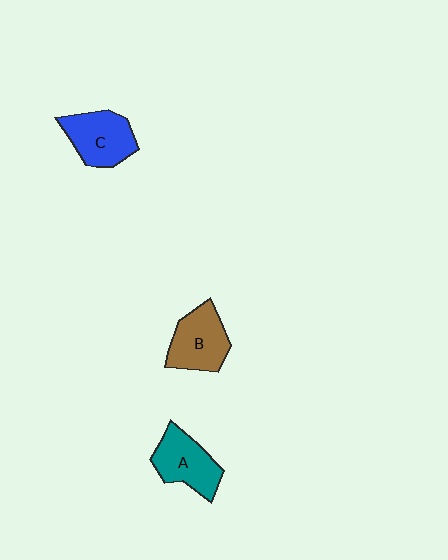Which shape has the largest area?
Shape C (blue).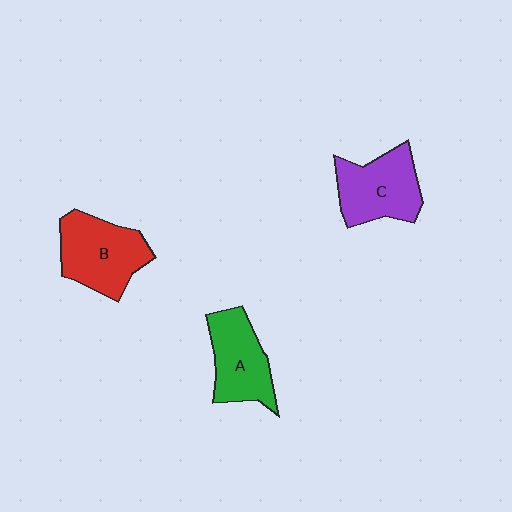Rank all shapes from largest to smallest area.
From largest to smallest: B (red), C (purple), A (green).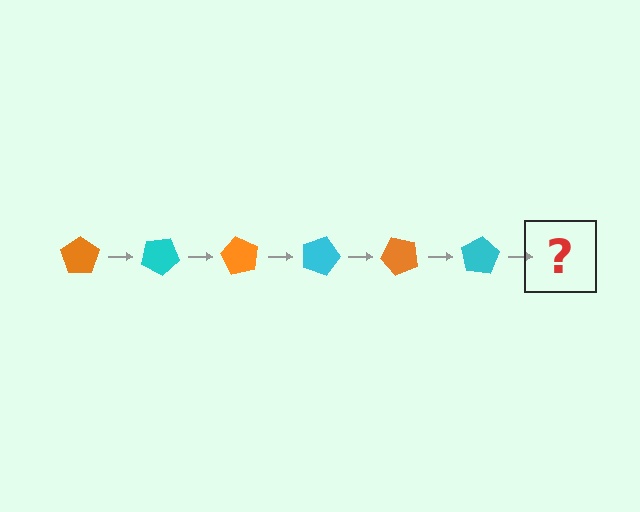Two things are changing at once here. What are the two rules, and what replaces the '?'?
The two rules are that it rotates 30 degrees each step and the color cycles through orange and cyan. The '?' should be an orange pentagon, rotated 180 degrees from the start.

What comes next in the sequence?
The next element should be an orange pentagon, rotated 180 degrees from the start.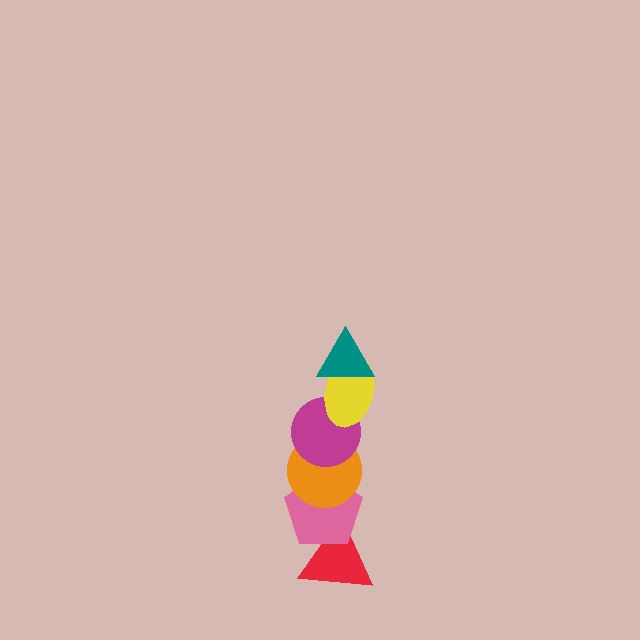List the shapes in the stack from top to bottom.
From top to bottom: the teal triangle, the yellow ellipse, the magenta circle, the orange circle, the pink pentagon, the red triangle.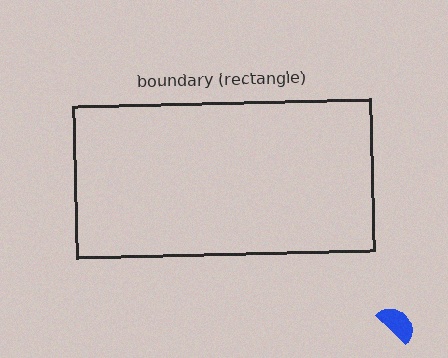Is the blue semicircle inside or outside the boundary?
Outside.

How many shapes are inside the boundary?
0 inside, 1 outside.